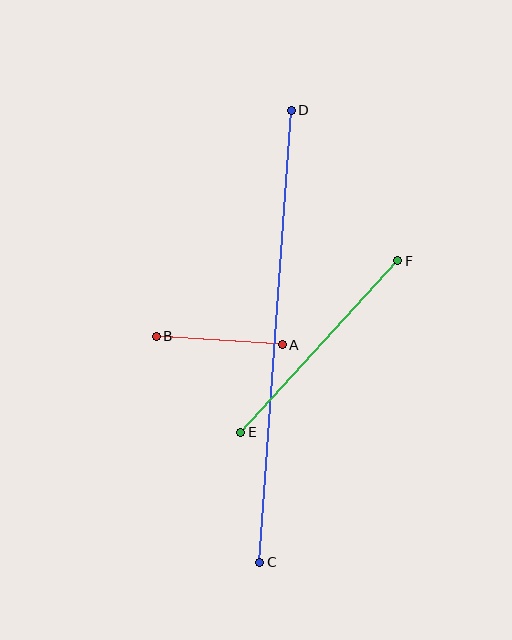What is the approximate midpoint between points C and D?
The midpoint is at approximately (275, 336) pixels.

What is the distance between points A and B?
The distance is approximately 127 pixels.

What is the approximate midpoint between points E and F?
The midpoint is at approximately (319, 346) pixels.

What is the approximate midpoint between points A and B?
The midpoint is at approximately (219, 341) pixels.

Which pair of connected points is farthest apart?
Points C and D are farthest apart.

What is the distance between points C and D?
The distance is approximately 453 pixels.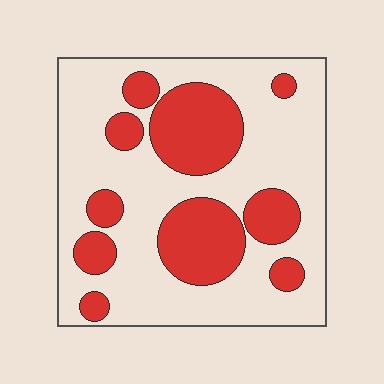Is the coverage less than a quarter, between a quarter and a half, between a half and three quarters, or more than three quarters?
Between a quarter and a half.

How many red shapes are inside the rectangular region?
10.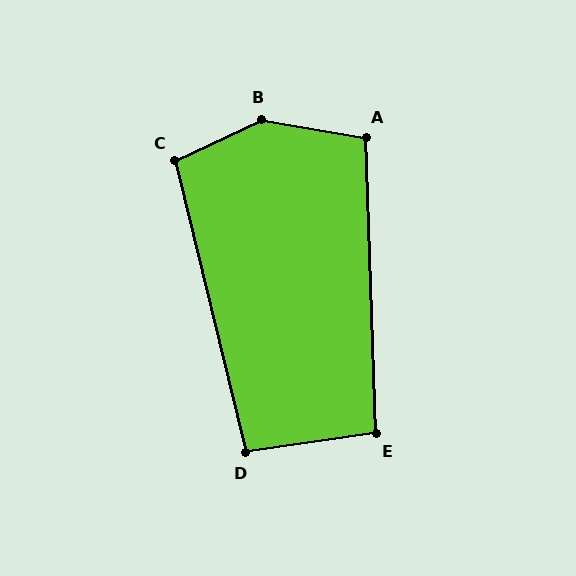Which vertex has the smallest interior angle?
D, at approximately 95 degrees.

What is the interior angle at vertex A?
Approximately 101 degrees (obtuse).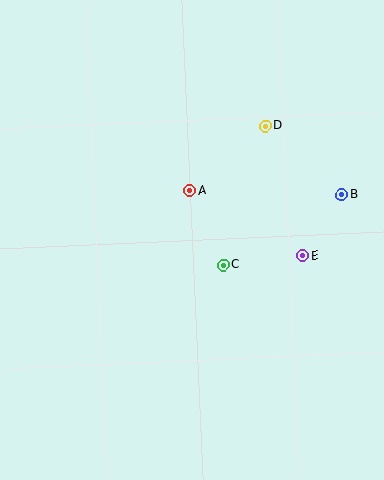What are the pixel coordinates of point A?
Point A is at (189, 191).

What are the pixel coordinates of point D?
Point D is at (265, 126).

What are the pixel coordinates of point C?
Point C is at (223, 265).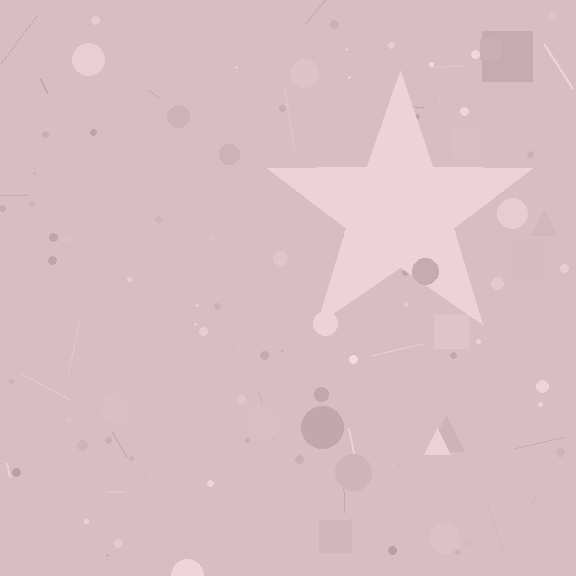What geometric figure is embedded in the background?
A star is embedded in the background.